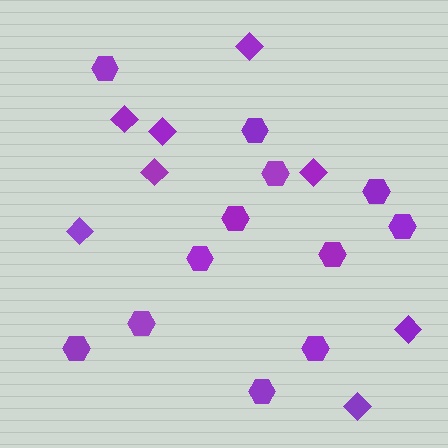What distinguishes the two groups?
There are 2 groups: one group of hexagons (12) and one group of diamonds (8).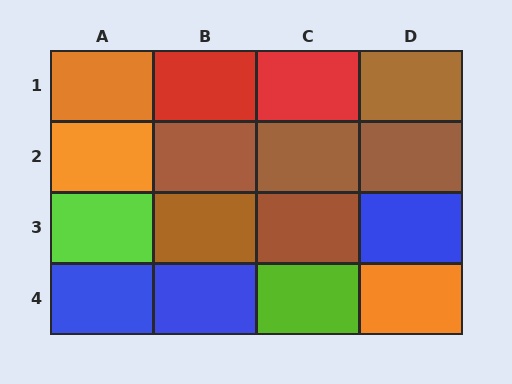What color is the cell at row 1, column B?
Red.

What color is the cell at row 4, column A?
Blue.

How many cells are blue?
3 cells are blue.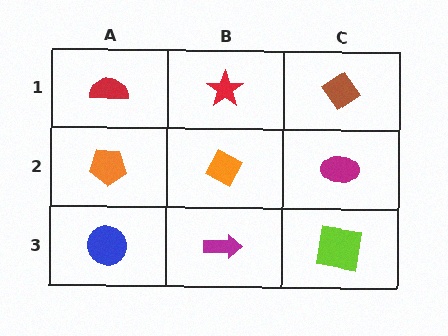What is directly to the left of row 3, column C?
A magenta arrow.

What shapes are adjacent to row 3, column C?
A magenta ellipse (row 2, column C), a magenta arrow (row 3, column B).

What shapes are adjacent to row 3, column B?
An orange diamond (row 2, column B), a blue circle (row 3, column A), a lime square (row 3, column C).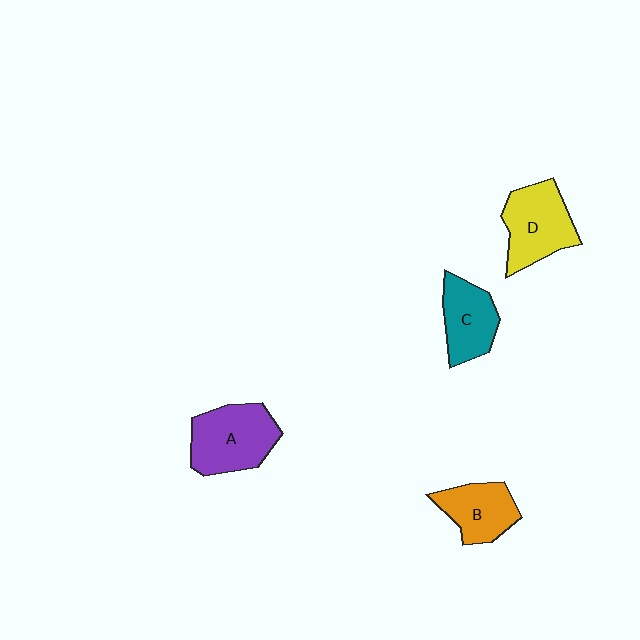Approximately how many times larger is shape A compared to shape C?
Approximately 1.3 times.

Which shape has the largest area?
Shape A (purple).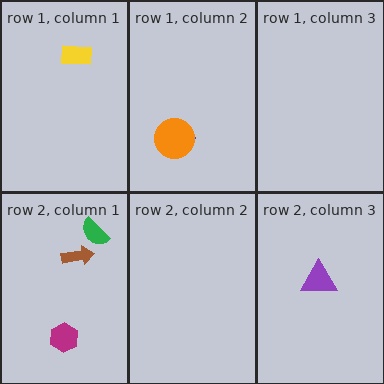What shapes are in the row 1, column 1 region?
The yellow rectangle.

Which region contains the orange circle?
The row 1, column 2 region.